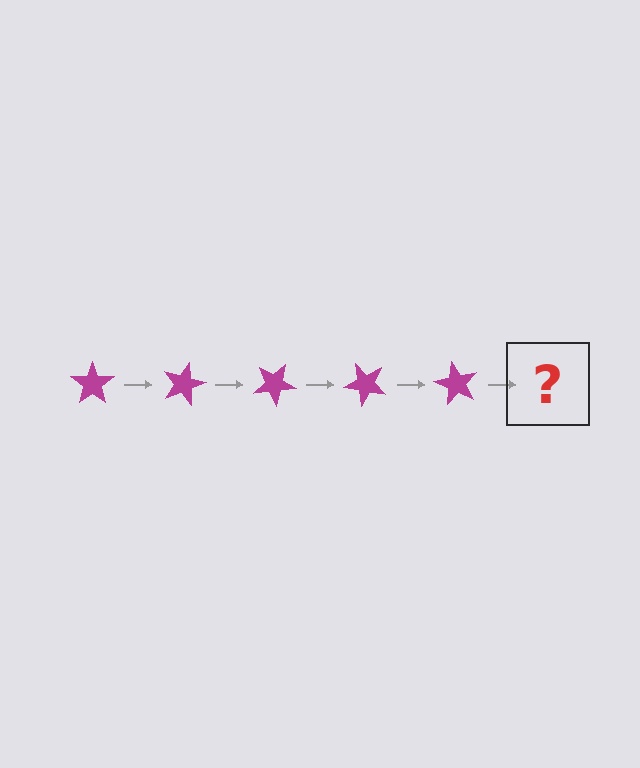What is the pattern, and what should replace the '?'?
The pattern is that the star rotates 15 degrees each step. The '?' should be a magenta star rotated 75 degrees.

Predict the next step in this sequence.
The next step is a magenta star rotated 75 degrees.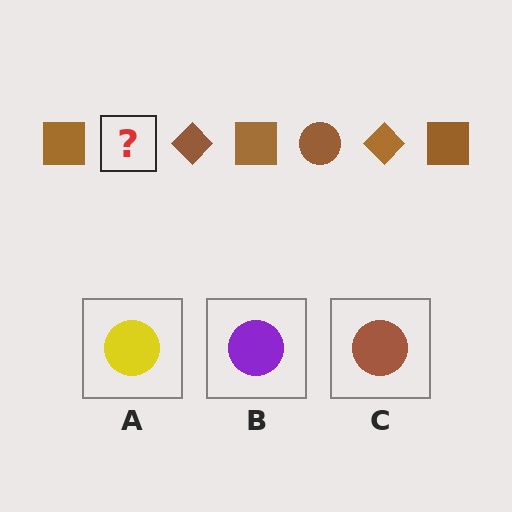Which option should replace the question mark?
Option C.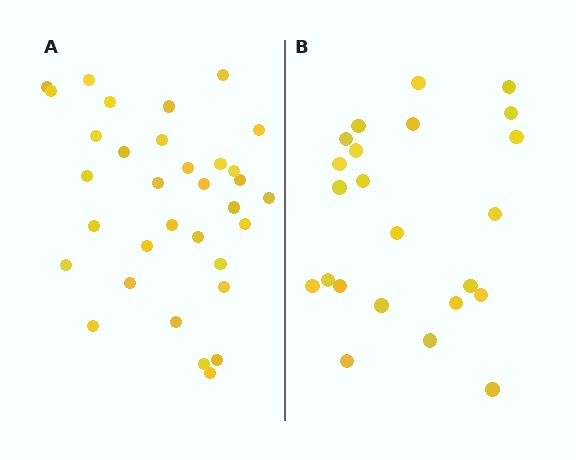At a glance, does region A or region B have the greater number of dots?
Region A (the left region) has more dots.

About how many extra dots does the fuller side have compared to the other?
Region A has roughly 10 or so more dots than region B.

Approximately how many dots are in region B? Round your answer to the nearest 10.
About 20 dots. (The exact count is 23, which rounds to 20.)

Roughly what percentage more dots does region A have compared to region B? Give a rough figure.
About 45% more.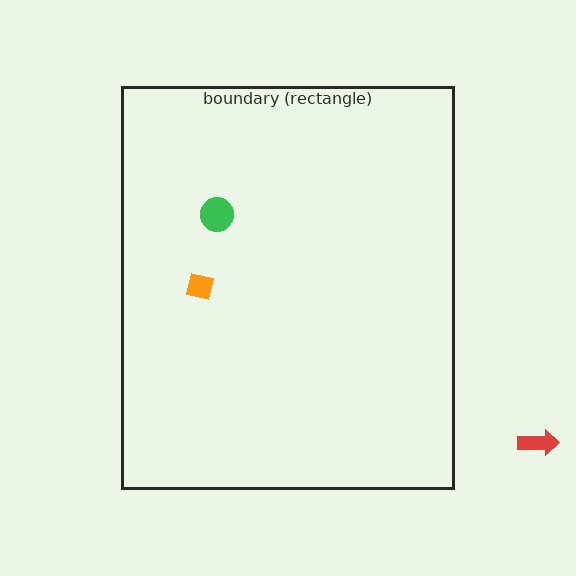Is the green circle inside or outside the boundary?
Inside.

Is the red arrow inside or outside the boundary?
Outside.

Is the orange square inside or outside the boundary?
Inside.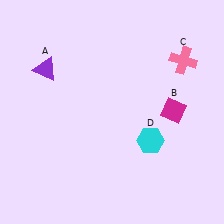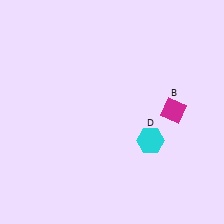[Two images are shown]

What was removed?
The pink cross (C), the purple triangle (A) were removed in Image 2.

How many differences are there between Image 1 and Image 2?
There are 2 differences between the two images.